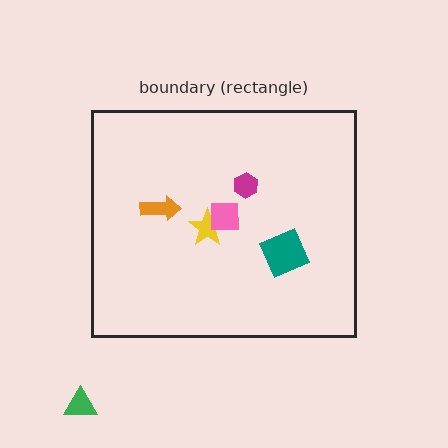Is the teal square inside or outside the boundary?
Inside.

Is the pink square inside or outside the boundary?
Inside.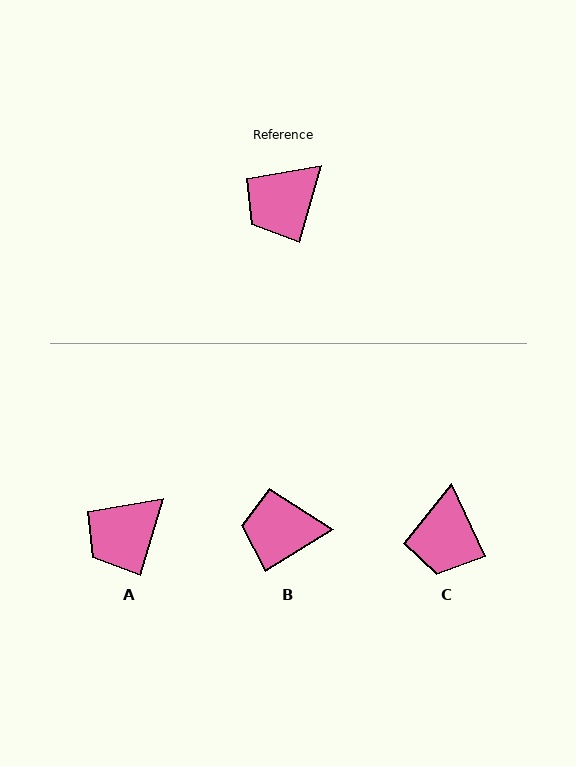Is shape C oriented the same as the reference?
No, it is off by about 41 degrees.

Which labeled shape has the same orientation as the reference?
A.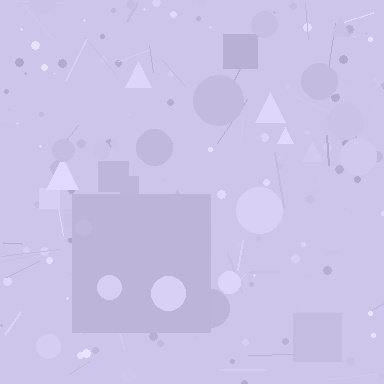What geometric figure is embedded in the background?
A square is embedded in the background.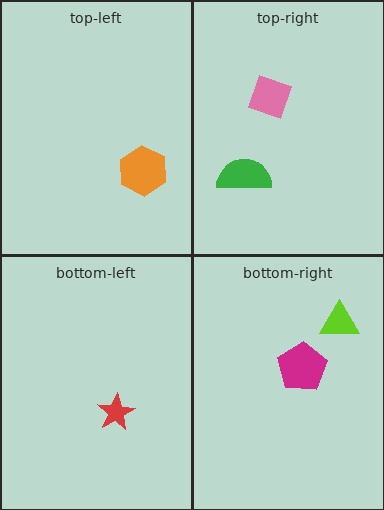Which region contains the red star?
The bottom-left region.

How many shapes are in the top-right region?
2.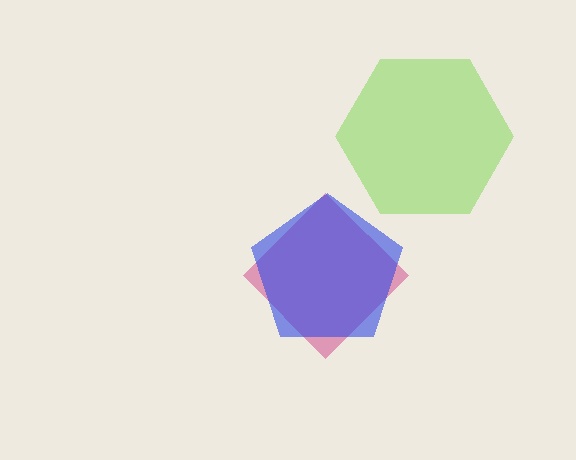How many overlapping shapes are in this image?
There are 3 overlapping shapes in the image.